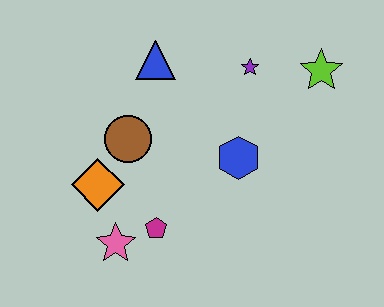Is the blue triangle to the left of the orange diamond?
No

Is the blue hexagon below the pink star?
No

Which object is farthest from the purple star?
The pink star is farthest from the purple star.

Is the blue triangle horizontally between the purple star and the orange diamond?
Yes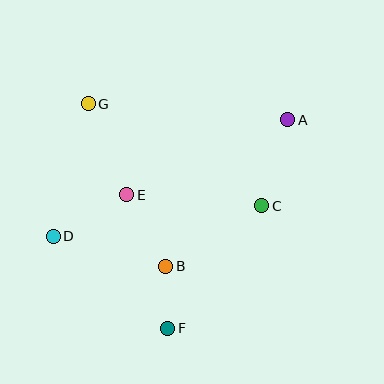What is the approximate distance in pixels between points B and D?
The distance between B and D is approximately 116 pixels.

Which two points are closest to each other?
Points B and F are closest to each other.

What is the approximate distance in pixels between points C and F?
The distance between C and F is approximately 154 pixels.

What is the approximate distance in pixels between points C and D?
The distance between C and D is approximately 211 pixels.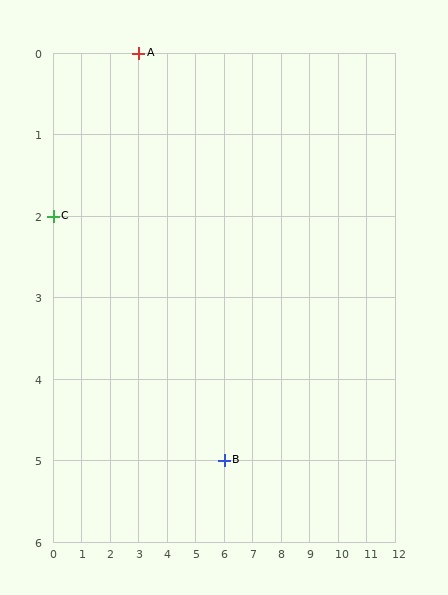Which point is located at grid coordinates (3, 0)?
Point A is at (3, 0).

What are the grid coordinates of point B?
Point B is at grid coordinates (6, 5).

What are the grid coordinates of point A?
Point A is at grid coordinates (3, 0).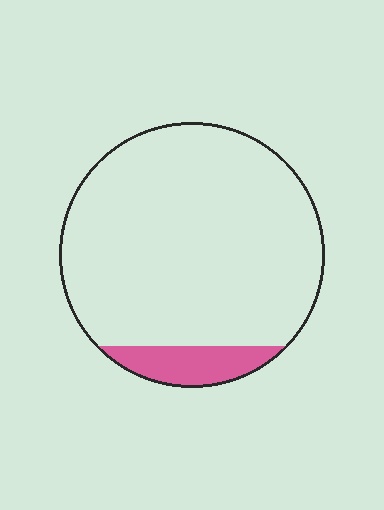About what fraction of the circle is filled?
About one tenth (1/10).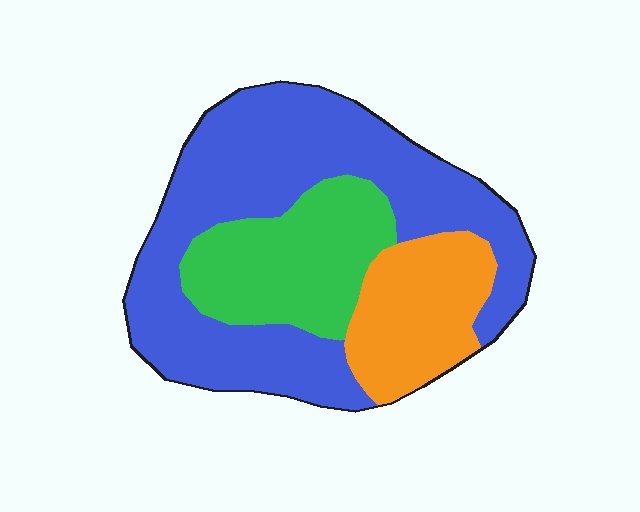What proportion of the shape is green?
Green covers about 25% of the shape.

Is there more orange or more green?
Green.